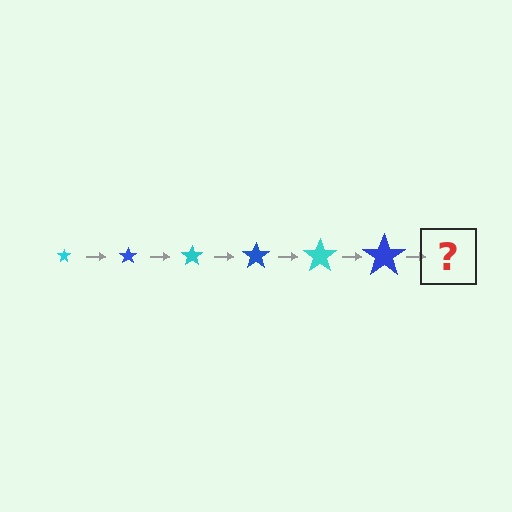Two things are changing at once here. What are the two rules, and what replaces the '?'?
The two rules are that the star grows larger each step and the color cycles through cyan and blue. The '?' should be a cyan star, larger than the previous one.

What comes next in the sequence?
The next element should be a cyan star, larger than the previous one.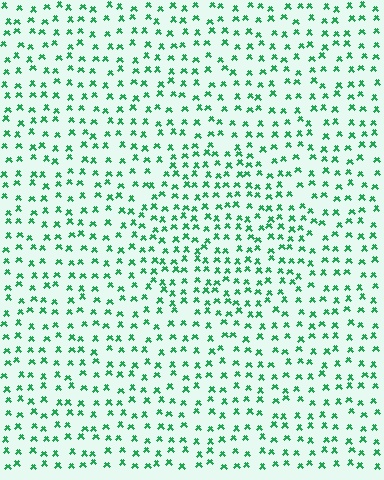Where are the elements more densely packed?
The elements are more densely packed inside the circle boundary.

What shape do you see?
I see a circle.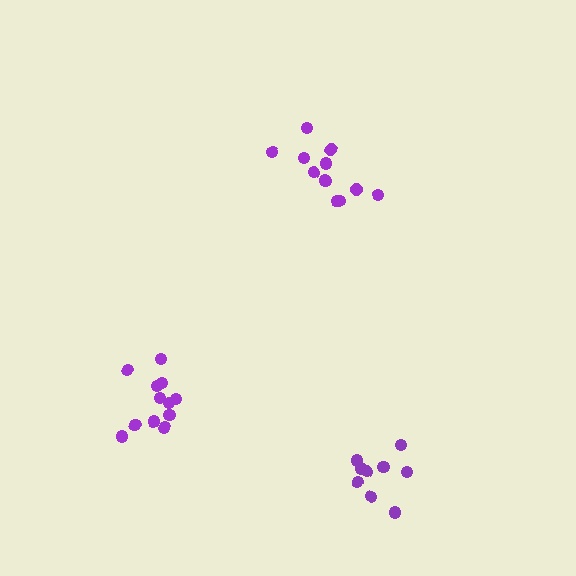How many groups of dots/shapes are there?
There are 3 groups.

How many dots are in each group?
Group 1: 9 dots, Group 2: 12 dots, Group 3: 12 dots (33 total).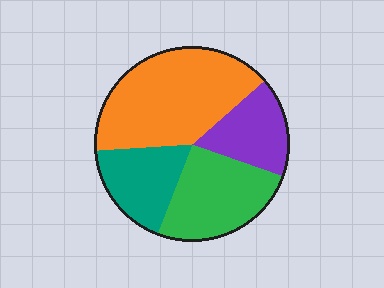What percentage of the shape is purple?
Purple covers 17% of the shape.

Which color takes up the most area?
Orange, at roughly 40%.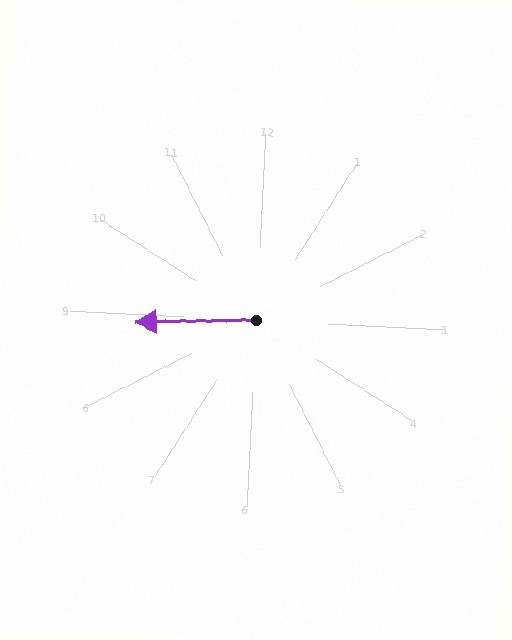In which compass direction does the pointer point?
West.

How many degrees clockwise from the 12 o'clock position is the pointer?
Approximately 266 degrees.